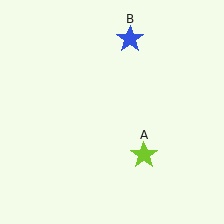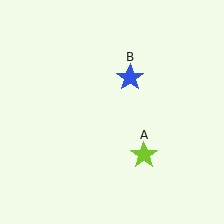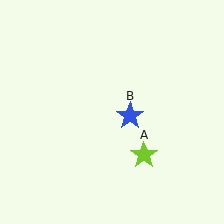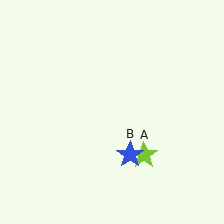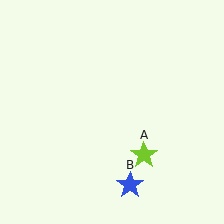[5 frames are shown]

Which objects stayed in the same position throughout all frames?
Lime star (object A) remained stationary.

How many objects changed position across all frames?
1 object changed position: blue star (object B).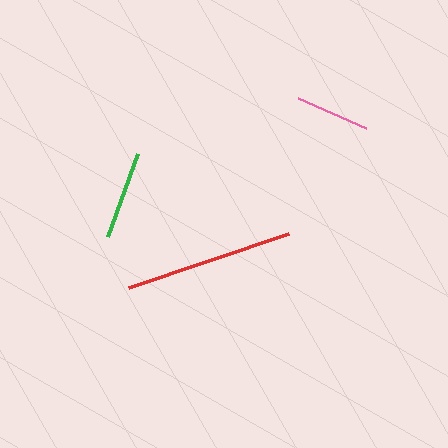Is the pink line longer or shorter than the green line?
The green line is longer than the pink line.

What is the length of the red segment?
The red segment is approximately 169 pixels long.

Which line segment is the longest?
The red line is the longest at approximately 169 pixels.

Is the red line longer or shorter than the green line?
The red line is longer than the green line.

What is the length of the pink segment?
The pink segment is approximately 75 pixels long.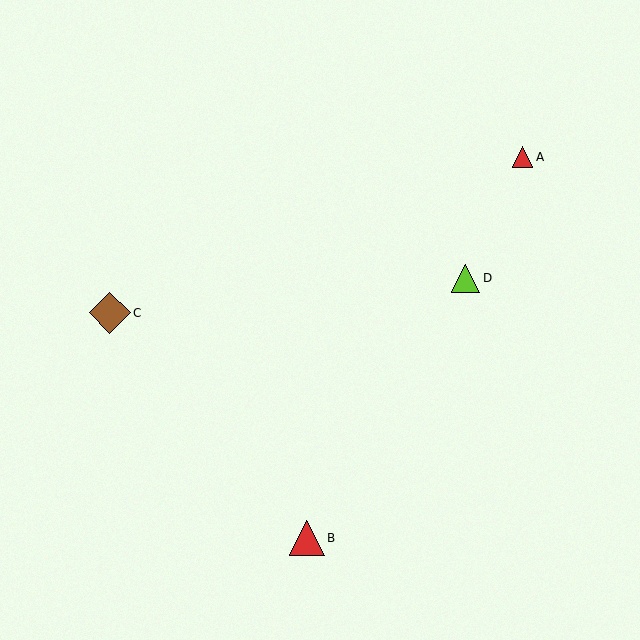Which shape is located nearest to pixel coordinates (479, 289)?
The lime triangle (labeled D) at (466, 278) is nearest to that location.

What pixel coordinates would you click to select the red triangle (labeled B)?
Click at (307, 538) to select the red triangle B.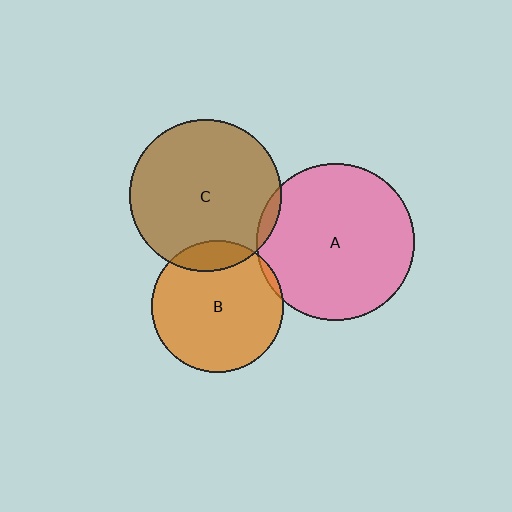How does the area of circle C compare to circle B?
Approximately 1.3 times.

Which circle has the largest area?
Circle A (pink).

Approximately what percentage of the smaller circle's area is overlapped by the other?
Approximately 5%.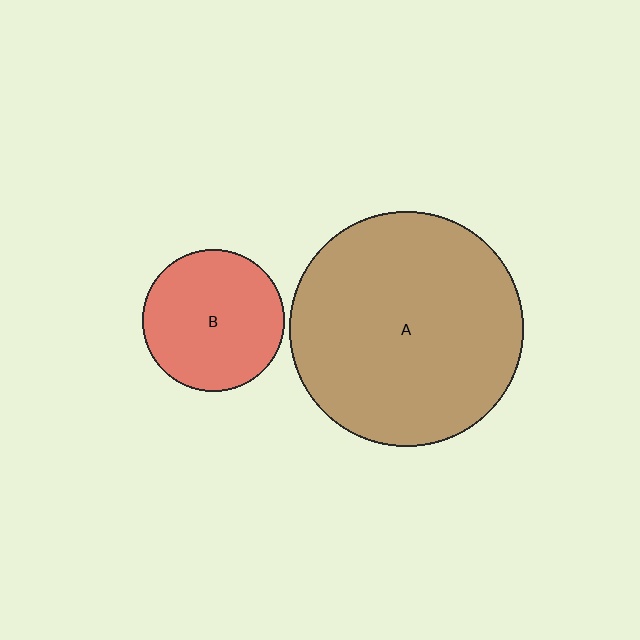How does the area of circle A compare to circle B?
Approximately 2.7 times.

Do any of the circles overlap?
No, none of the circles overlap.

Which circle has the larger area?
Circle A (brown).